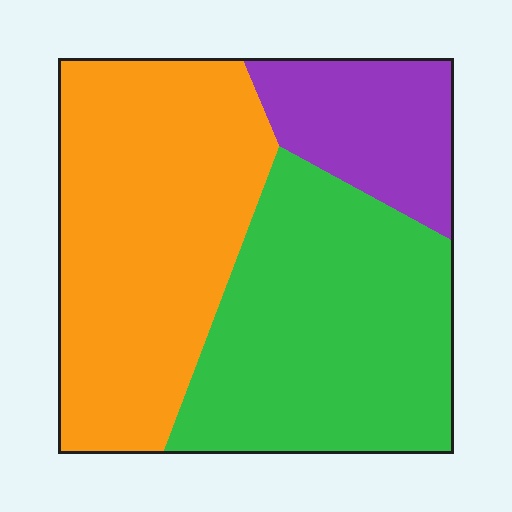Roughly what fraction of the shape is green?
Green covers about 40% of the shape.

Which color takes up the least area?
Purple, at roughly 15%.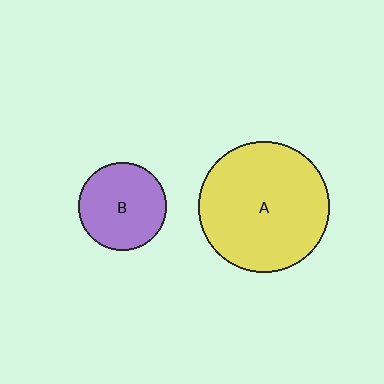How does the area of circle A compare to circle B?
Approximately 2.2 times.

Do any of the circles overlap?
No, none of the circles overlap.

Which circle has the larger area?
Circle A (yellow).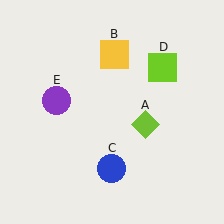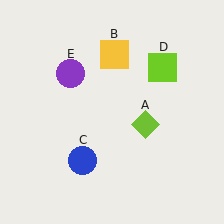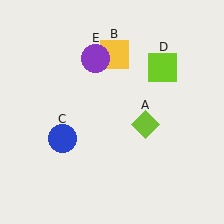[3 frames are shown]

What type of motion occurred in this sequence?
The blue circle (object C), purple circle (object E) rotated clockwise around the center of the scene.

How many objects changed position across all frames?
2 objects changed position: blue circle (object C), purple circle (object E).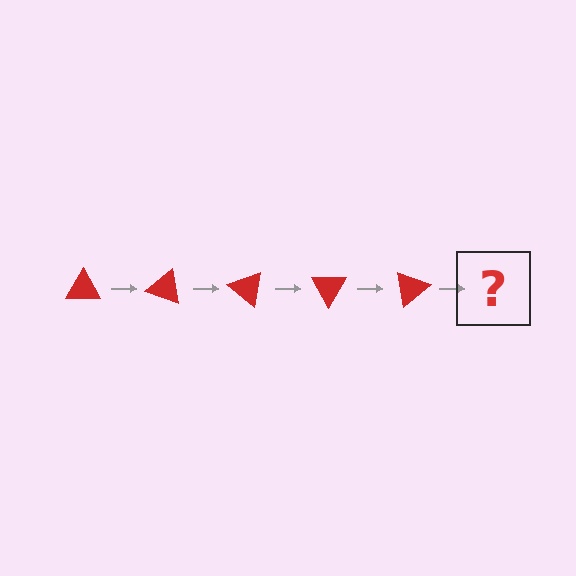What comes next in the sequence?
The next element should be a red triangle rotated 100 degrees.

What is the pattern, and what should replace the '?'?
The pattern is that the triangle rotates 20 degrees each step. The '?' should be a red triangle rotated 100 degrees.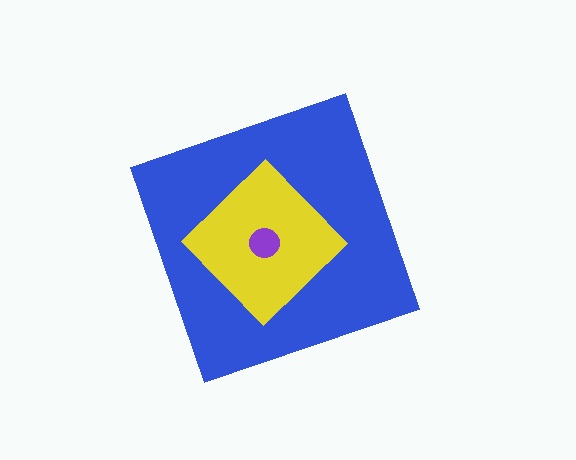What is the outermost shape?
The blue diamond.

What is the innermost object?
The purple circle.